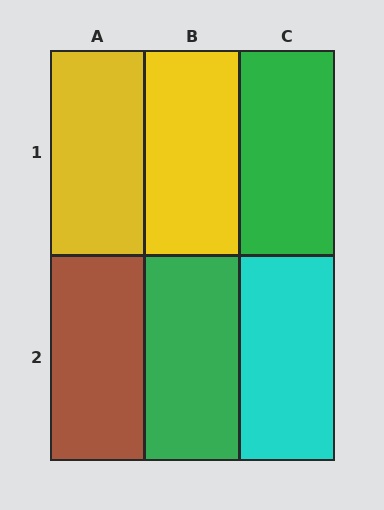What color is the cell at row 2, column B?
Green.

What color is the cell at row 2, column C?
Cyan.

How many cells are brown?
1 cell is brown.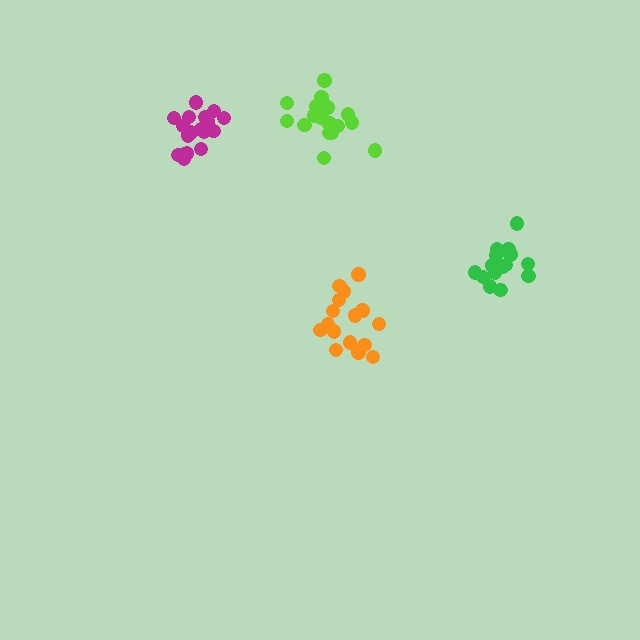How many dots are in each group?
Group 1: 16 dots, Group 2: 18 dots, Group 3: 15 dots, Group 4: 19 dots (68 total).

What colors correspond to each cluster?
The clusters are colored: orange, magenta, green, lime.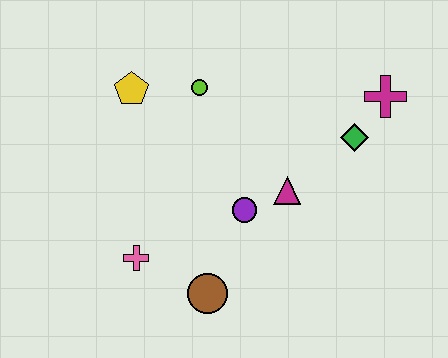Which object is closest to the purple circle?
The magenta triangle is closest to the purple circle.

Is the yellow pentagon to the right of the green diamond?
No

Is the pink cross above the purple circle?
No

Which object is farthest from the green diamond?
The pink cross is farthest from the green diamond.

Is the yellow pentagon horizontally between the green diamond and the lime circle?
No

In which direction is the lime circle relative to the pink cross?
The lime circle is above the pink cross.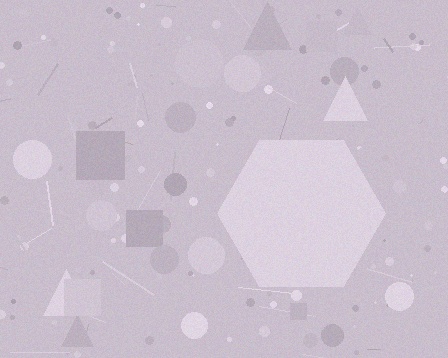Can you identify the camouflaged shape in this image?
The camouflaged shape is a hexagon.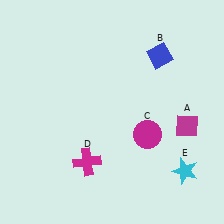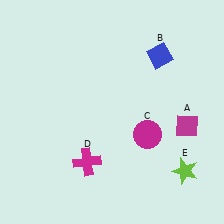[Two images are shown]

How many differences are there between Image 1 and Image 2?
There is 1 difference between the two images.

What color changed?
The star (E) changed from cyan in Image 1 to lime in Image 2.